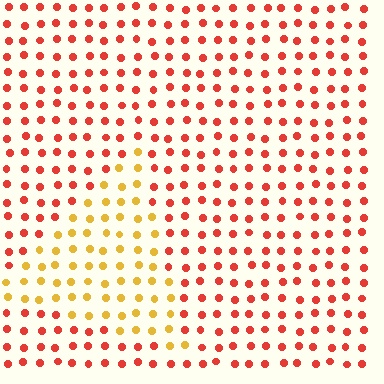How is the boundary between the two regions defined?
The boundary is defined purely by a slight shift in hue (about 43 degrees). Spacing, size, and orientation are identical on both sides.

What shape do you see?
I see a triangle.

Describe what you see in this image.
The image is filled with small red elements in a uniform arrangement. A triangle-shaped region is visible where the elements are tinted to a slightly different hue, forming a subtle color boundary.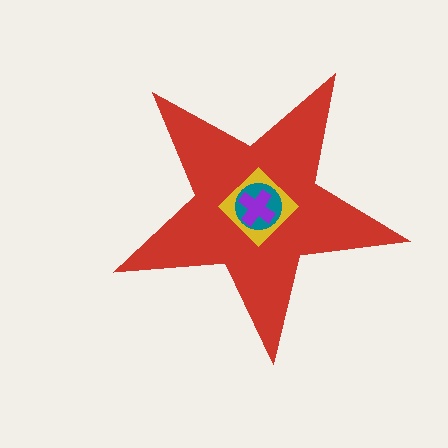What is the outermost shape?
The red star.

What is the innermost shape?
The purple cross.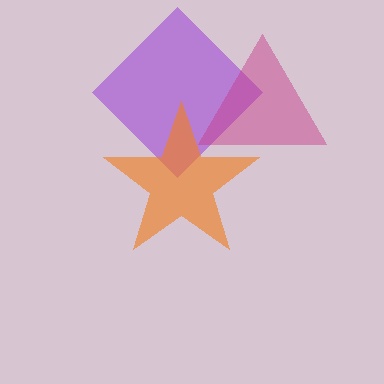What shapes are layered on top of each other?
The layered shapes are: a purple diamond, an orange star, a magenta triangle.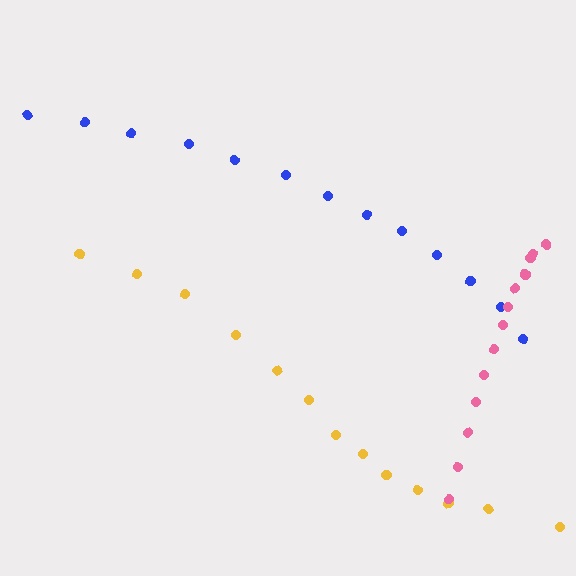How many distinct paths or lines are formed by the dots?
There are 3 distinct paths.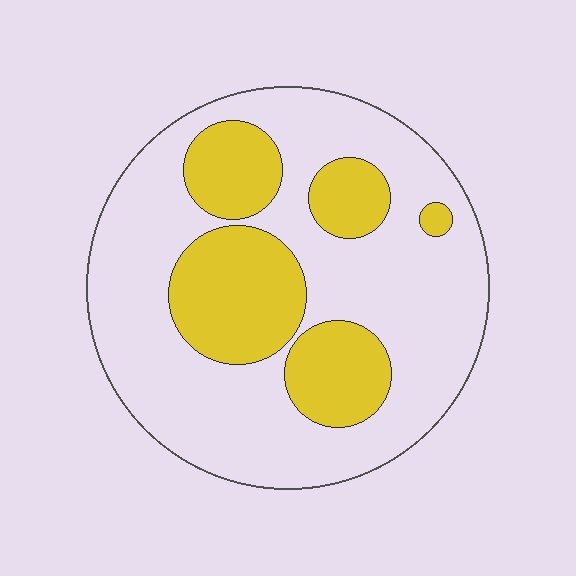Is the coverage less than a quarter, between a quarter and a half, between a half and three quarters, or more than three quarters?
Between a quarter and a half.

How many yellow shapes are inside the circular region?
5.